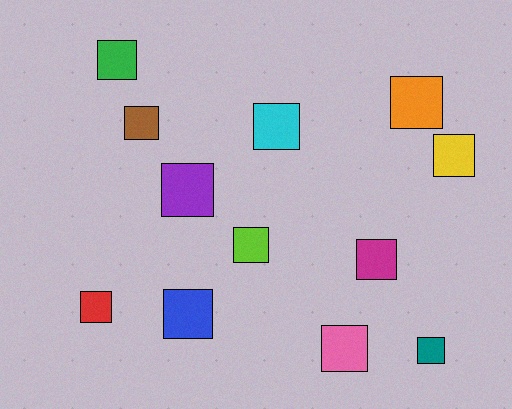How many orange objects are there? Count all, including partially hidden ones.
There is 1 orange object.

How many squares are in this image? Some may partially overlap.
There are 12 squares.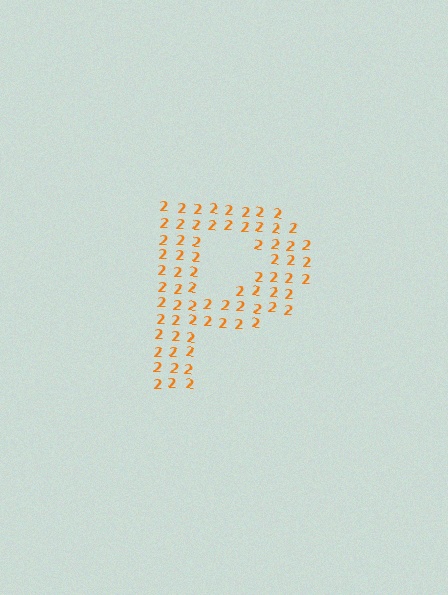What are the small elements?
The small elements are digit 2's.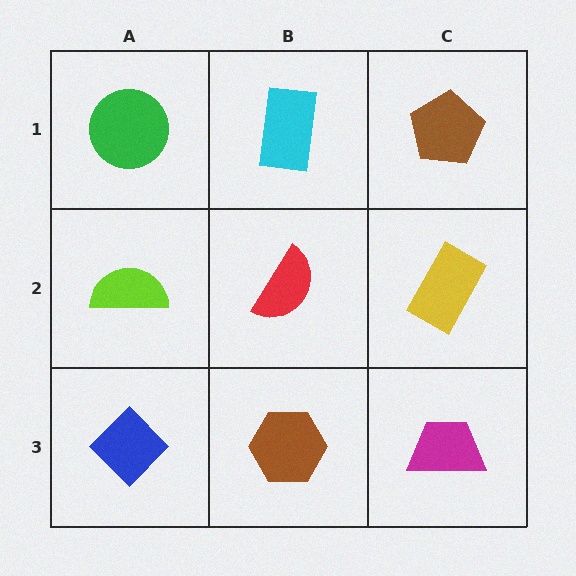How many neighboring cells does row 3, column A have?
2.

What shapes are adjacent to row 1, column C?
A yellow rectangle (row 2, column C), a cyan rectangle (row 1, column B).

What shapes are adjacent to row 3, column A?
A lime semicircle (row 2, column A), a brown hexagon (row 3, column B).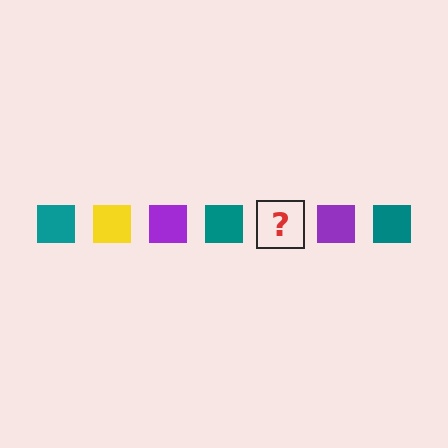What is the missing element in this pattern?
The missing element is a yellow square.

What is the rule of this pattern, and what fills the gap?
The rule is that the pattern cycles through teal, yellow, purple squares. The gap should be filled with a yellow square.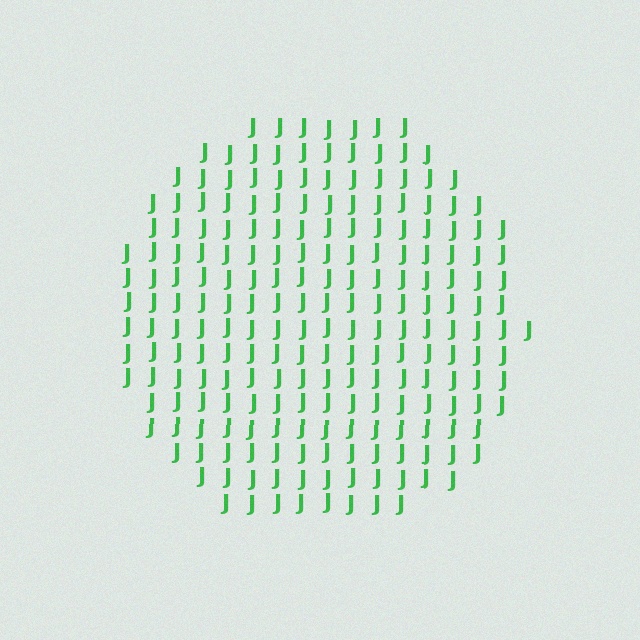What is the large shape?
The large shape is a circle.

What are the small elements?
The small elements are letter J's.